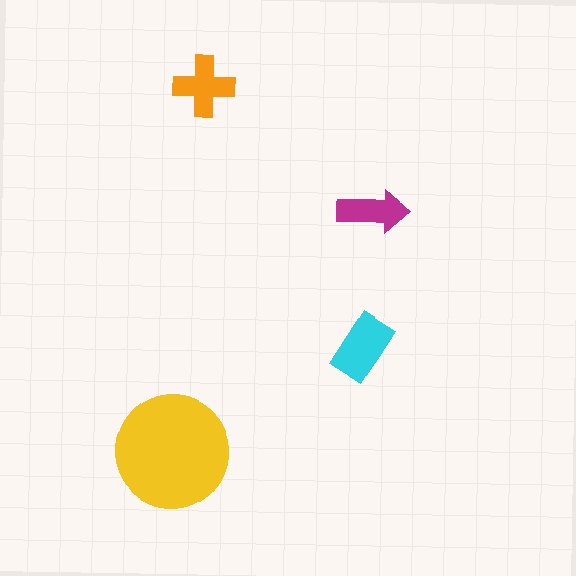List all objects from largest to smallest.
The yellow circle, the cyan rectangle, the orange cross, the magenta arrow.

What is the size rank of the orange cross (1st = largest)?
3rd.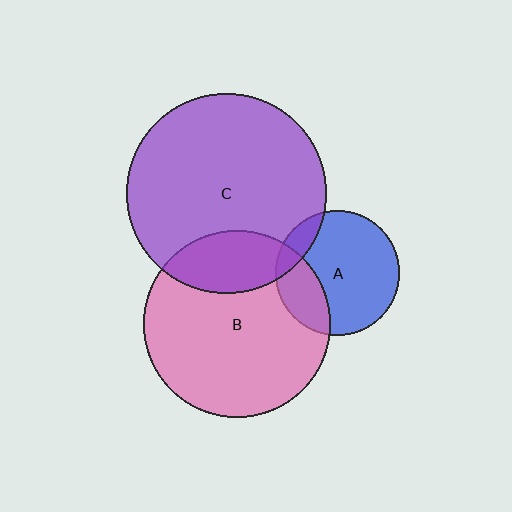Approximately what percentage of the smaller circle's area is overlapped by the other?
Approximately 10%.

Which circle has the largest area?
Circle C (purple).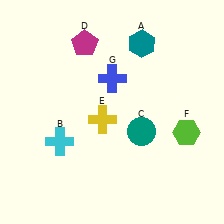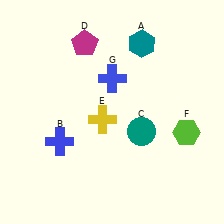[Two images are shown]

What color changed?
The cross (B) changed from cyan in Image 1 to blue in Image 2.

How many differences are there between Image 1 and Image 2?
There is 1 difference between the two images.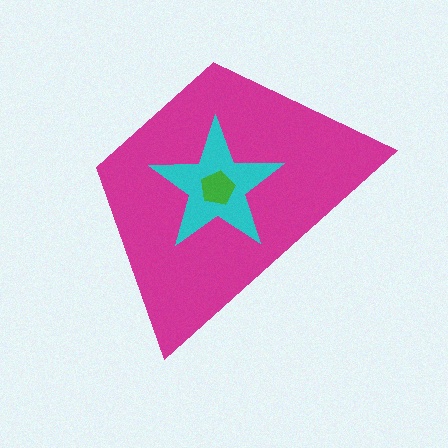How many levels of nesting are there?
3.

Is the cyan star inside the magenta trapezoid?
Yes.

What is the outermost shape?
The magenta trapezoid.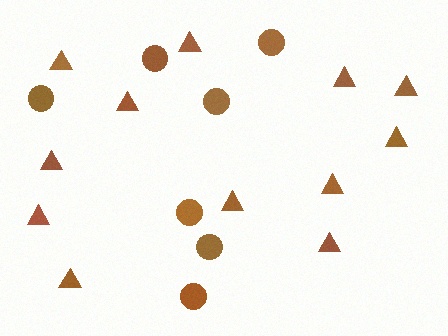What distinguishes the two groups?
There are 2 groups: one group of triangles (12) and one group of circles (7).